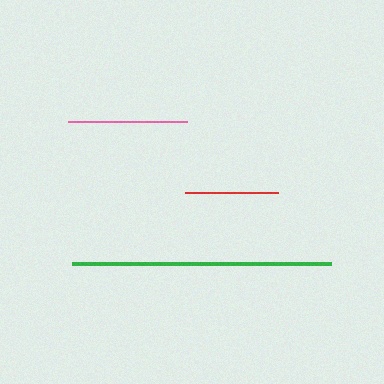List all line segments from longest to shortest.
From longest to shortest: green, pink, red.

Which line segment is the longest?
The green line is the longest at approximately 259 pixels.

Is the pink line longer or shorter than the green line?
The green line is longer than the pink line.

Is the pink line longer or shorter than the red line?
The pink line is longer than the red line.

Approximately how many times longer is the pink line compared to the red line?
The pink line is approximately 1.3 times the length of the red line.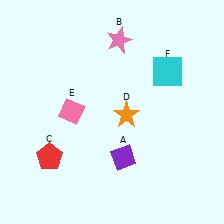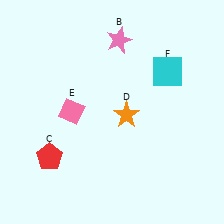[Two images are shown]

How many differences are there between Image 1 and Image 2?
There is 1 difference between the two images.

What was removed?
The purple diamond (A) was removed in Image 2.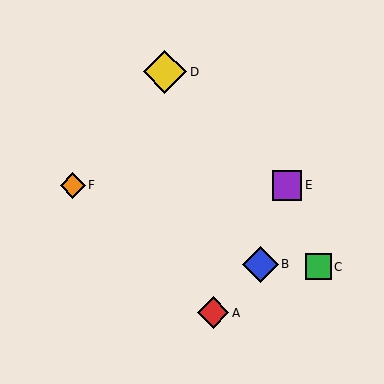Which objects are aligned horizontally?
Objects E, F are aligned horizontally.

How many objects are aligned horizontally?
2 objects (E, F) are aligned horizontally.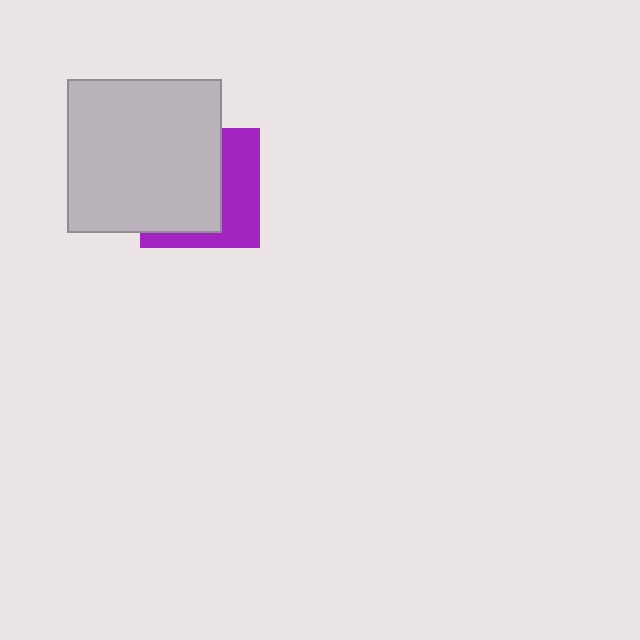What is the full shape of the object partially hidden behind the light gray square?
The partially hidden object is a purple square.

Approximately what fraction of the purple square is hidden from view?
Roughly 60% of the purple square is hidden behind the light gray square.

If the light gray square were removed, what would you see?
You would see the complete purple square.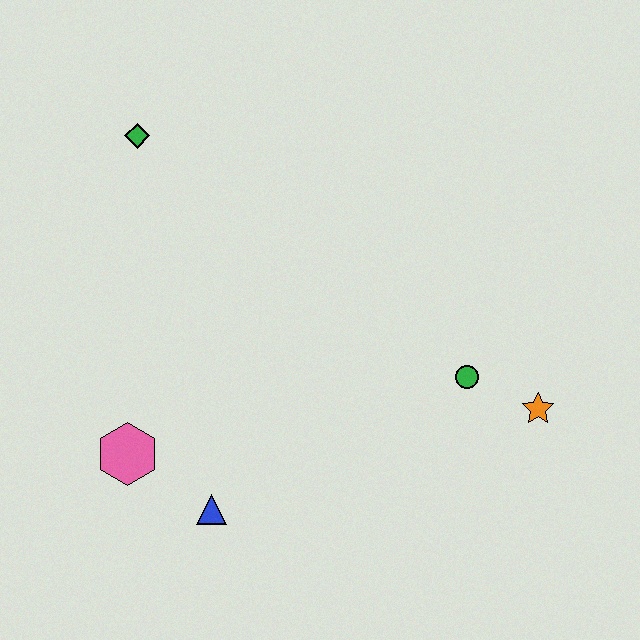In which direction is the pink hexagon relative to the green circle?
The pink hexagon is to the left of the green circle.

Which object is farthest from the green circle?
The green diamond is farthest from the green circle.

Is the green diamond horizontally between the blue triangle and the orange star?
No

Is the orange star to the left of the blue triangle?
No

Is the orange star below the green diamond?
Yes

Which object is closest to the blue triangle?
The pink hexagon is closest to the blue triangle.